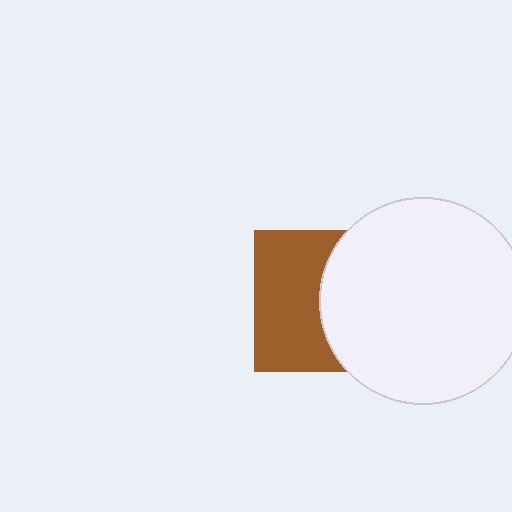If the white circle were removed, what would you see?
You would see the complete brown square.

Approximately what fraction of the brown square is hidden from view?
Roughly 48% of the brown square is hidden behind the white circle.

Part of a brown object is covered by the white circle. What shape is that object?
It is a square.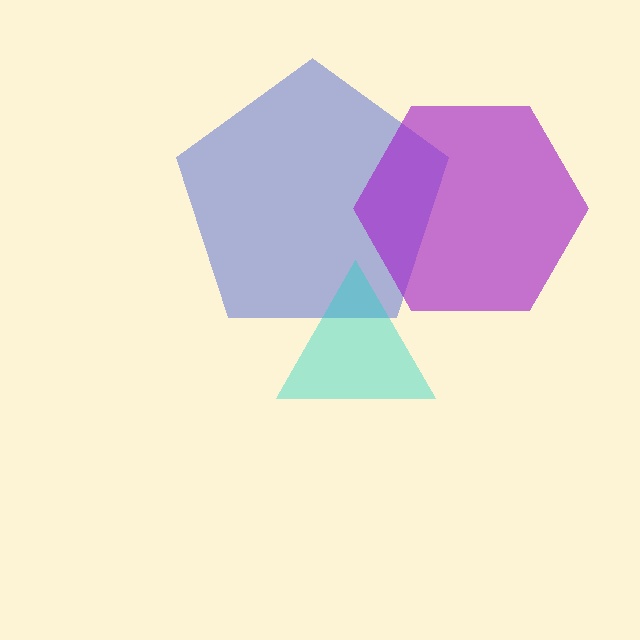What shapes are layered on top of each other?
The layered shapes are: a blue pentagon, a purple hexagon, a cyan triangle.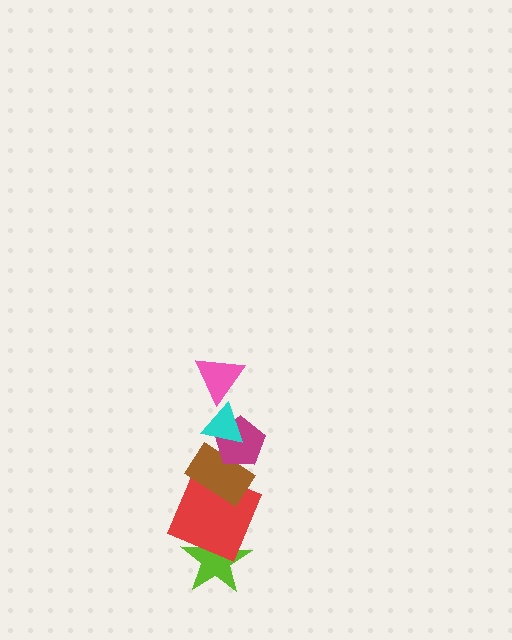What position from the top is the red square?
The red square is 5th from the top.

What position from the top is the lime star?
The lime star is 6th from the top.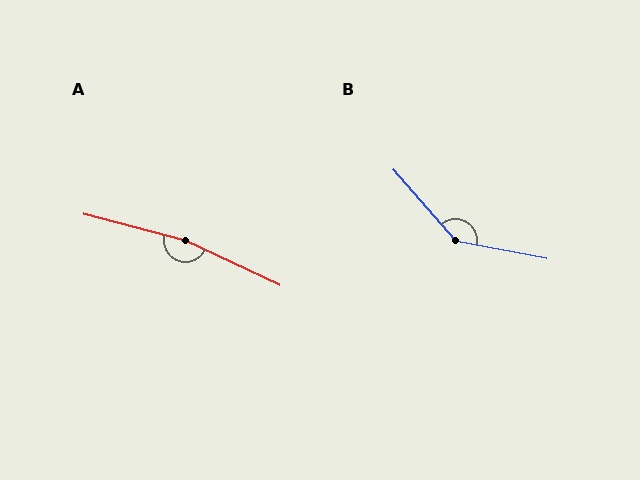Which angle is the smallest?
B, at approximately 142 degrees.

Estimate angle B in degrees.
Approximately 142 degrees.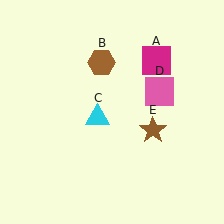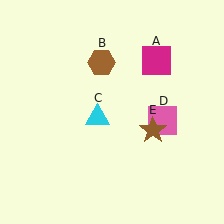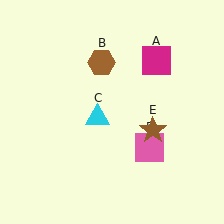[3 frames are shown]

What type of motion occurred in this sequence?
The pink square (object D) rotated clockwise around the center of the scene.